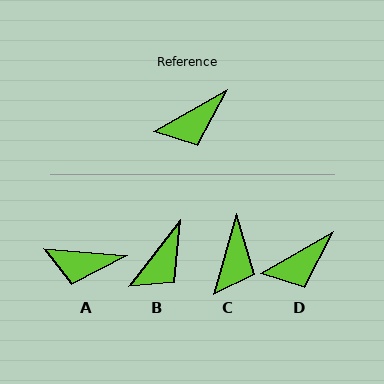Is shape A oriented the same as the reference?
No, it is off by about 35 degrees.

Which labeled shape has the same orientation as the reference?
D.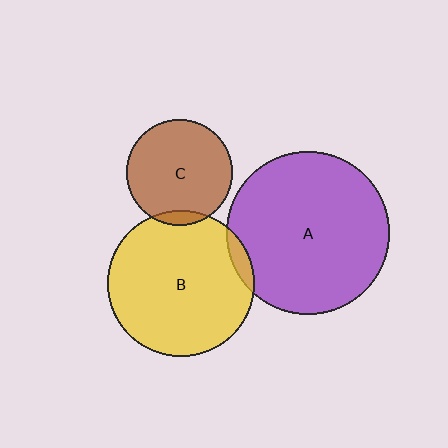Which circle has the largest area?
Circle A (purple).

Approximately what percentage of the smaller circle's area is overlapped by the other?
Approximately 5%.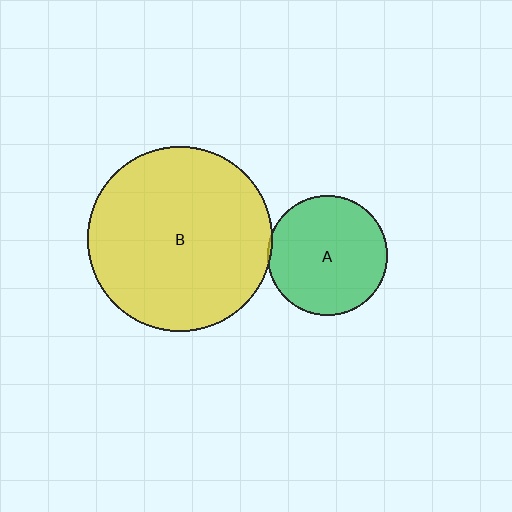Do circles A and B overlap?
Yes.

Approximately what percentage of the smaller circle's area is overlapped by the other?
Approximately 5%.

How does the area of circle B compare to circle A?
Approximately 2.4 times.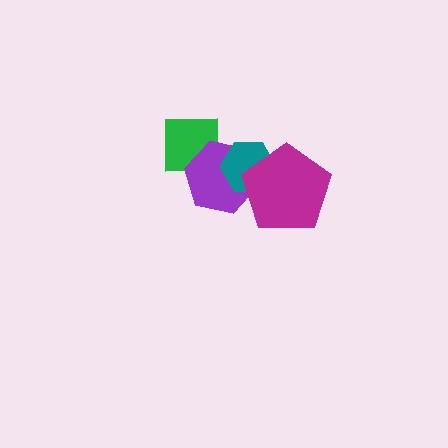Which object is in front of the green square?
The purple hexagon is in front of the green square.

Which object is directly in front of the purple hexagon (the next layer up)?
The teal hexagon is directly in front of the purple hexagon.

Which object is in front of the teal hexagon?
The magenta pentagon is in front of the teal hexagon.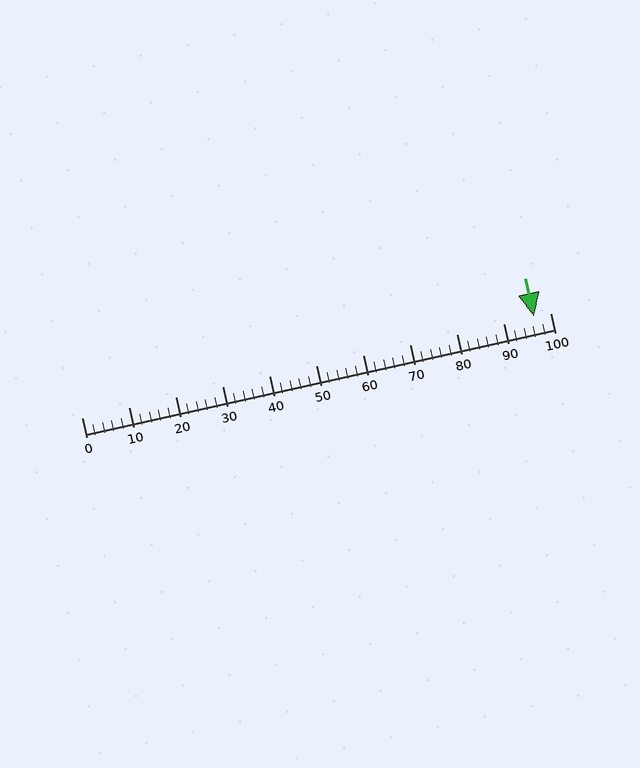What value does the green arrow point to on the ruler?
The green arrow points to approximately 96.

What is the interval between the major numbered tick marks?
The major tick marks are spaced 10 units apart.